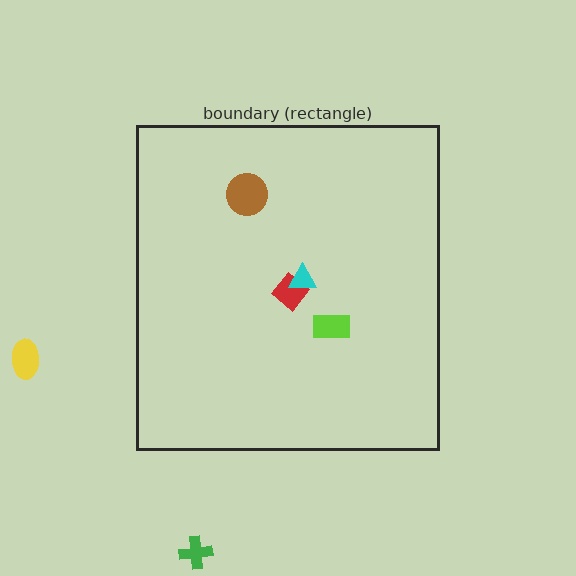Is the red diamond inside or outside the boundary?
Inside.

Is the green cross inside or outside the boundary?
Outside.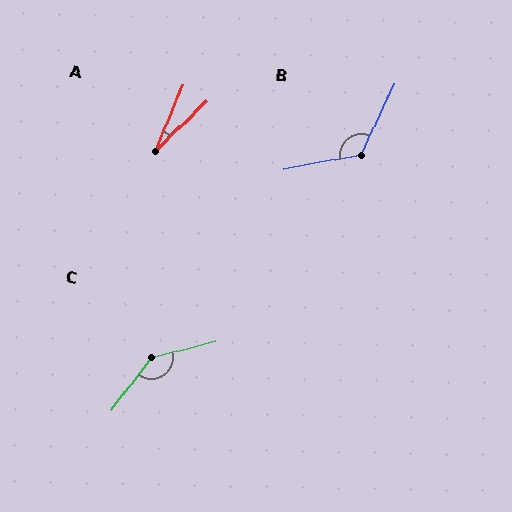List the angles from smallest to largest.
A (23°), B (126°), C (142°).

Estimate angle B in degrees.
Approximately 126 degrees.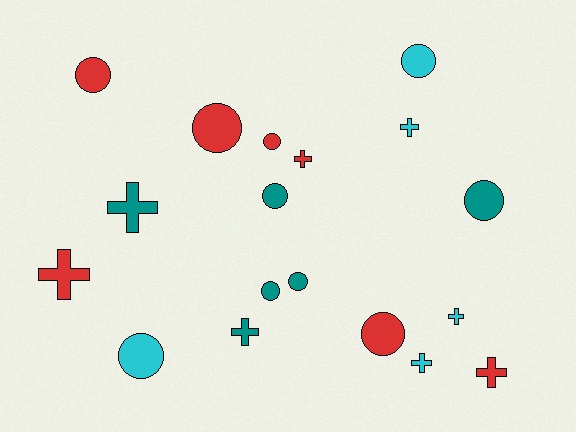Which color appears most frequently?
Red, with 7 objects.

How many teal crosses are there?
There are 2 teal crosses.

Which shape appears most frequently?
Circle, with 10 objects.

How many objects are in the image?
There are 18 objects.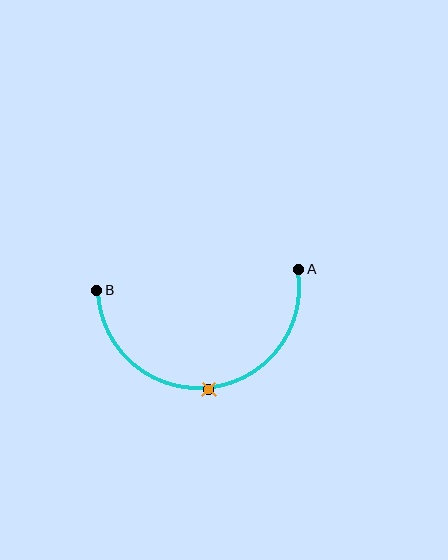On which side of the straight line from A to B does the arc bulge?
The arc bulges below the straight line connecting A and B.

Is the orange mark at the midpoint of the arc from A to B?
Yes. The orange mark lies on the arc at equal arc-length from both A and B — it is the arc midpoint.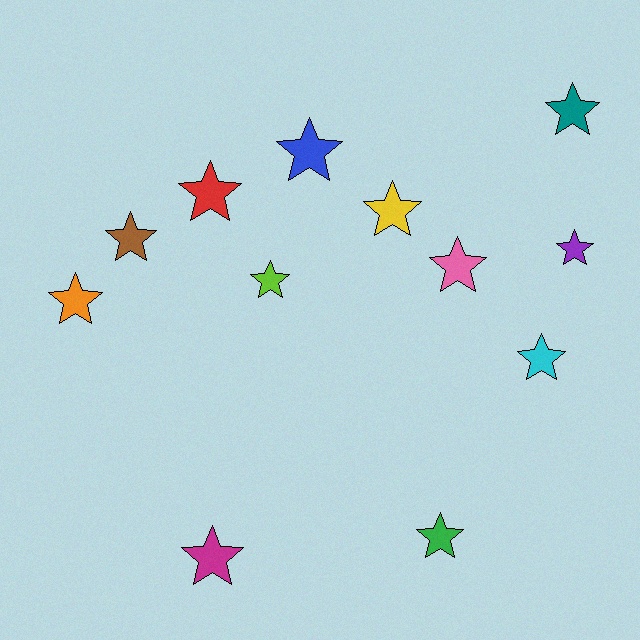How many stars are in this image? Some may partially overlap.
There are 12 stars.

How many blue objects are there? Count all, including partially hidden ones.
There is 1 blue object.